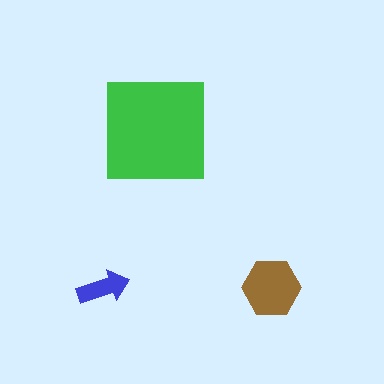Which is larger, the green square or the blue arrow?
The green square.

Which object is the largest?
The green square.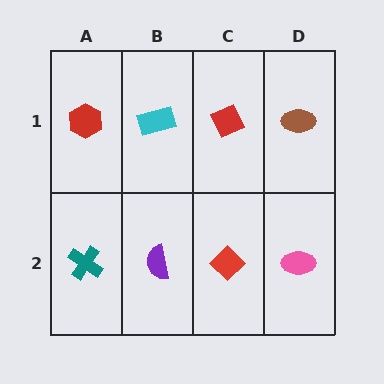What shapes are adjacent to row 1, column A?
A teal cross (row 2, column A), a cyan rectangle (row 1, column B).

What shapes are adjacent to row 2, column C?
A red diamond (row 1, column C), a purple semicircle (row 2, column B), a pink ellipse (row 2, column D).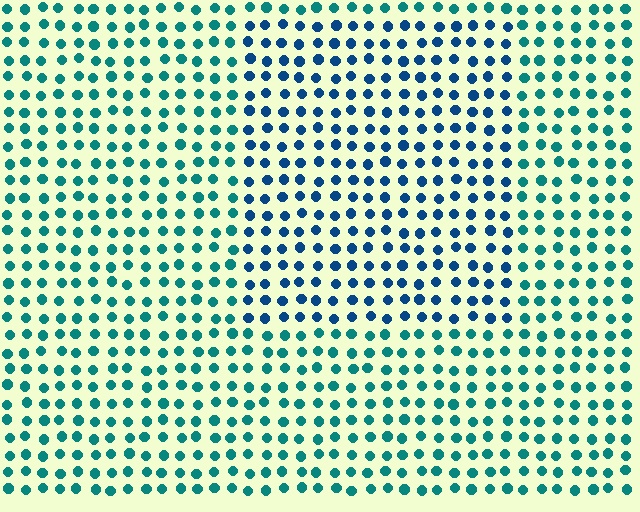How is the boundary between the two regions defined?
The boundary is defined purely by a slight shift in hue (about 35 degrees). Spacing, size, and orientation are identical on both sides.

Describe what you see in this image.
The image is filled with small teal elements in a uniform arrangement. A rectangle-shaped region is visible where the elements are tinted to a slightly different hue, forming a subtle color boundary.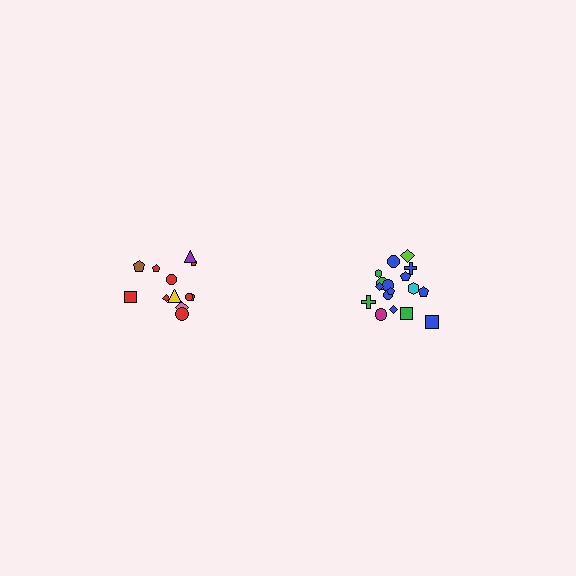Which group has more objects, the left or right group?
The right group.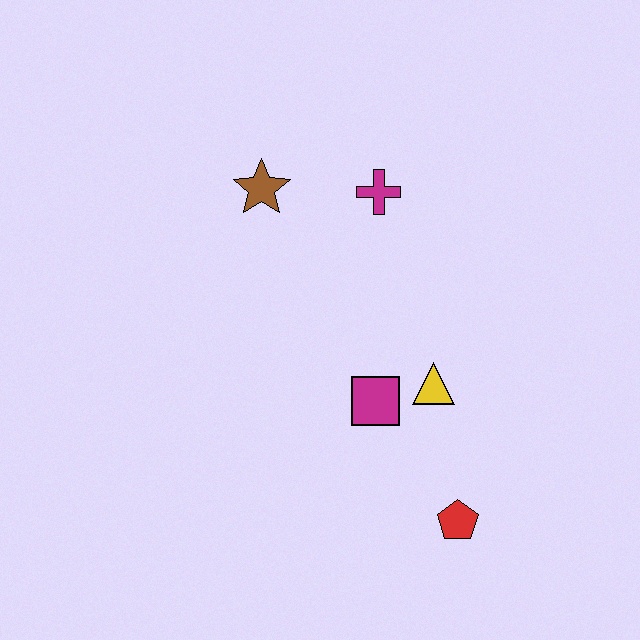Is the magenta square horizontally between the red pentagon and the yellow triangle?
No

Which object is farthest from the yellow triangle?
The brown star is farthest from the yellow triangle.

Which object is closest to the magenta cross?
The brown star is closest to the magenta cross.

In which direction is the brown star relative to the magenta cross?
The brown star is to the left of the magenta cross.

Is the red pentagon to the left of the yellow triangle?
No